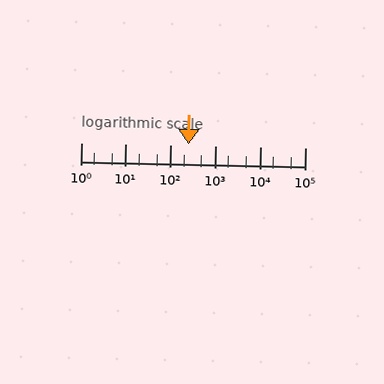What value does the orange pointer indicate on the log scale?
The pointer indicates approximately 250.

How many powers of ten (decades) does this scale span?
The scale spans 5 decades, from 1 to 100000.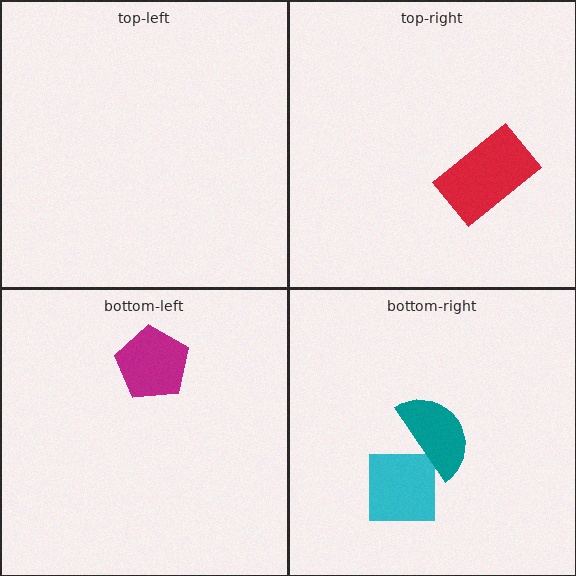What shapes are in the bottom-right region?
The cyan square, the teal semicircle.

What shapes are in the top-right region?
The red rectangle.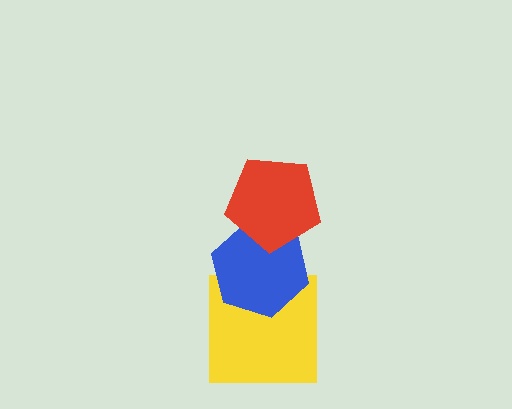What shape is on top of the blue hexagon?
The red pentagon is on top of the blue hexagon.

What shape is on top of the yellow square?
The blue hexagon is on top of the yellow square.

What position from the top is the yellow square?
The yellow square is 3rd from the top.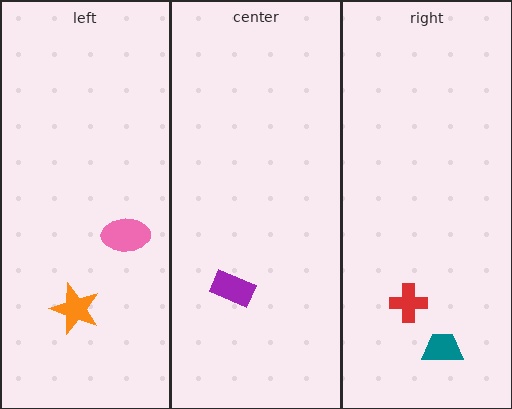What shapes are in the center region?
The purple rectangle.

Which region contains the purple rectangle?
The center region.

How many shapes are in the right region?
2.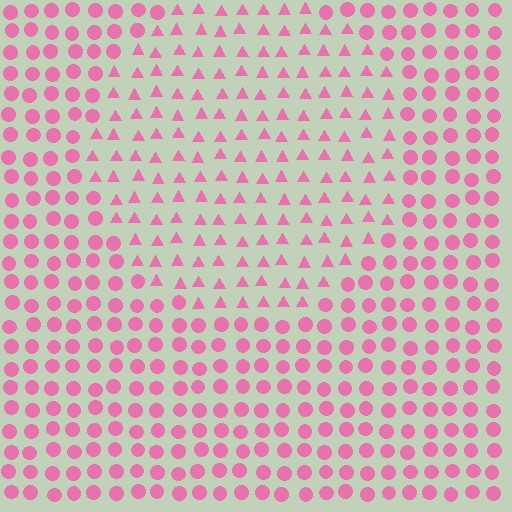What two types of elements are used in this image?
The image uses triangles inside the circle region and circles outside it.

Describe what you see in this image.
The image is filled with small pink elements arranged in a uniform grid. A circle-shaped region contains triangles, while the surrounding area contains circles. The boundary is defined purely by the change in element shape.